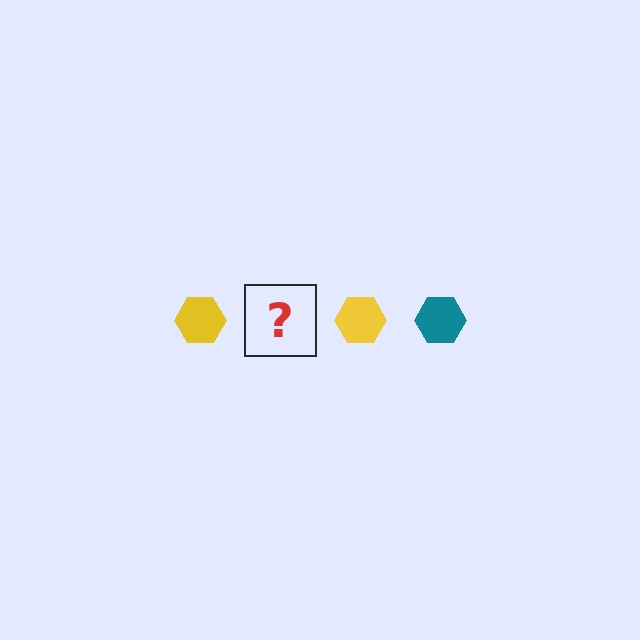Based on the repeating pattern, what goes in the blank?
The blank should be a teal hexagon.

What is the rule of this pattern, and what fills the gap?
The rule is that the pattern cycles through yellow, teal hexagons. The gap should be filled with a teal hexagon.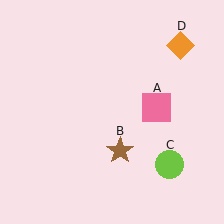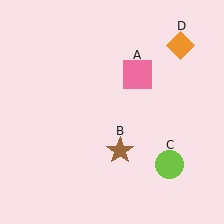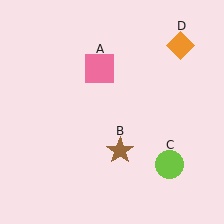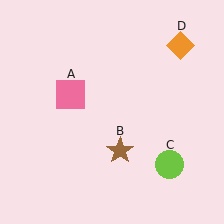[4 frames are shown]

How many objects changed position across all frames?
1 object changed position: pink square (object A).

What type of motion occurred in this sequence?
The pink square (object A) rotated counterclockwise around the center of the scene.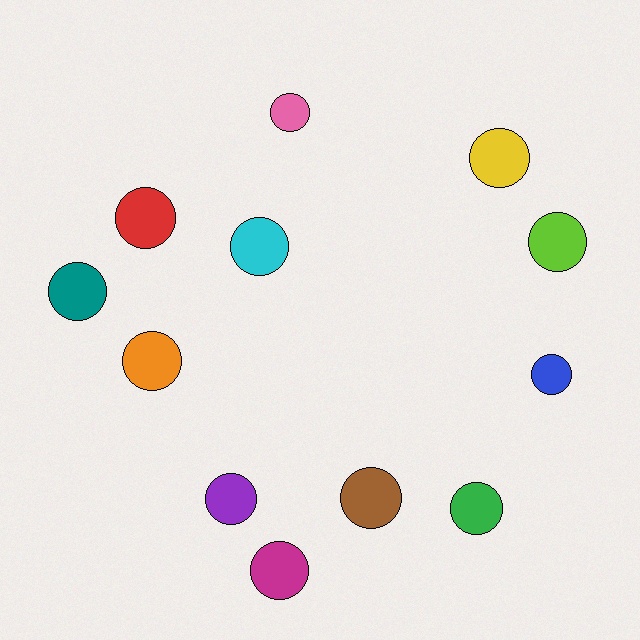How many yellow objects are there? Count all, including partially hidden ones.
There is 1 yellow object.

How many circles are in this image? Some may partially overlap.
There are 12 circles.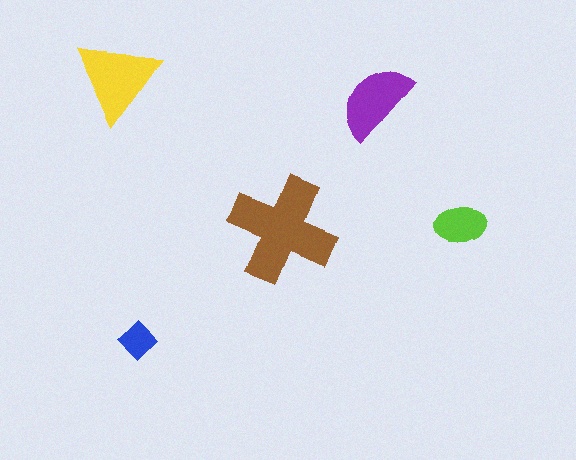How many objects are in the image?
There are 5 objects in the image.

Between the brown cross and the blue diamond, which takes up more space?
The brown cross.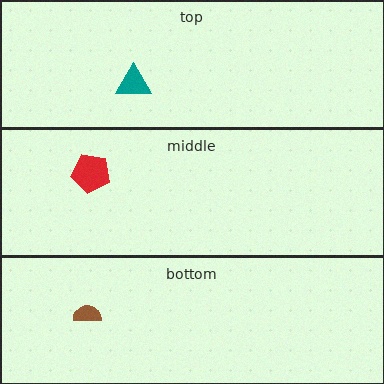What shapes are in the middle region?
The red pentagon.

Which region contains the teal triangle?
The top region.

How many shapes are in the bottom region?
1.